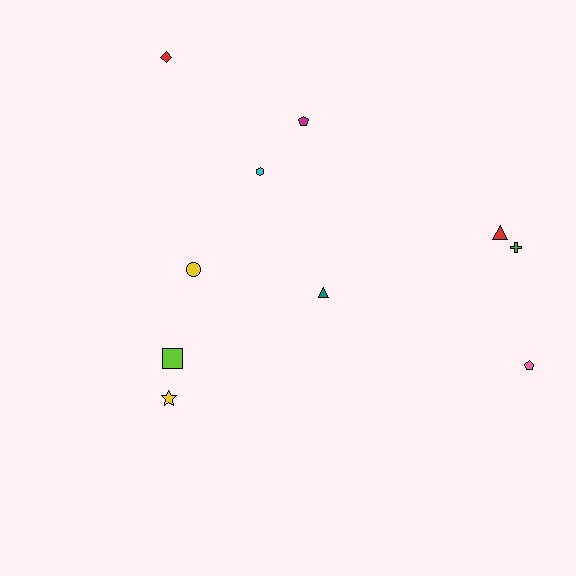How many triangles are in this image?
There are 2 triangles.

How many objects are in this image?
There are 10 objects.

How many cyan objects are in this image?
There is 1 cyan object.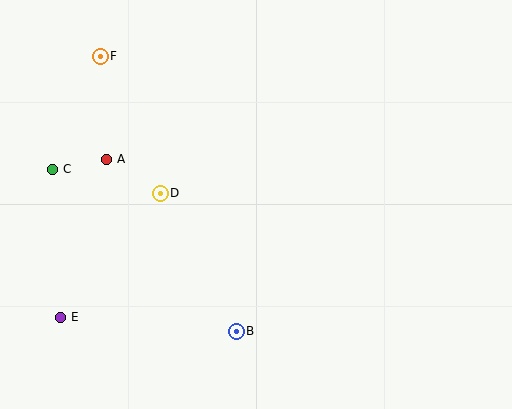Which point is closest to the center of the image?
Point D at (160, 193) is closest to the center.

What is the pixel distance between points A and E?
The distance between A and E is 164 pixels.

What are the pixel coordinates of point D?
Point D is at (160, 193).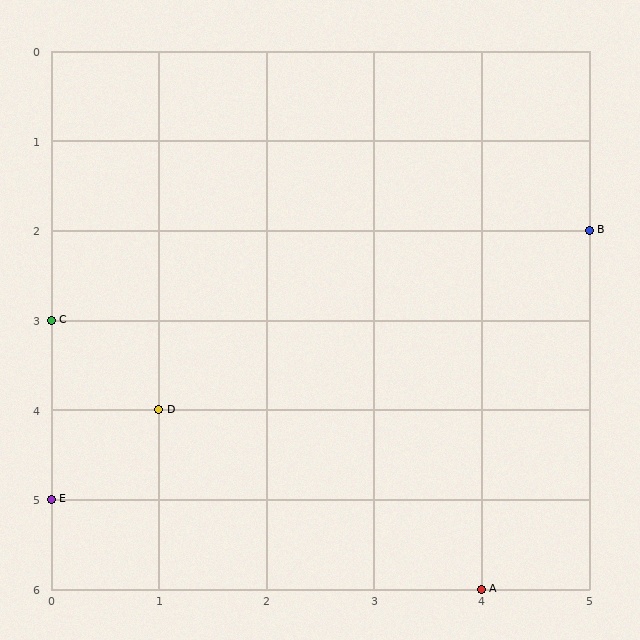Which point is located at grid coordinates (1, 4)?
Point D is at (1, 4).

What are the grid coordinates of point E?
Point E is at grid coordinates (0, 5).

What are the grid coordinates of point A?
Point A is at grid coordinates (4, 6).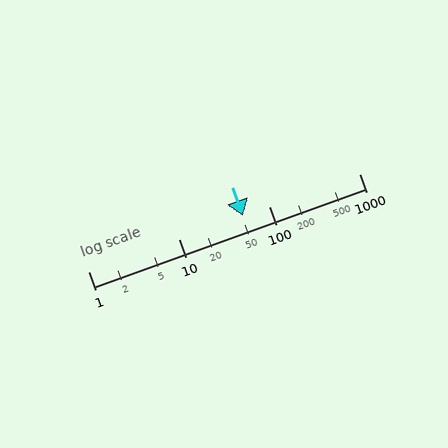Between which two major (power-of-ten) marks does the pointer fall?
The pointer is between 10 and 100.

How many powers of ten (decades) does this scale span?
The scale spans 3 decades, from 1 to 1000.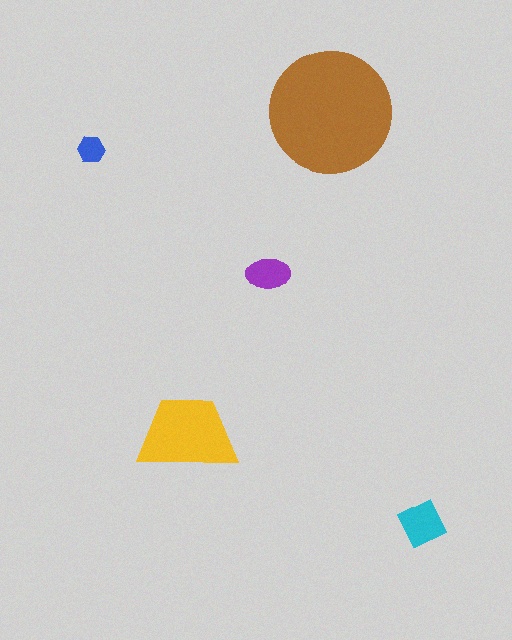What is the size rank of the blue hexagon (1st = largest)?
5th.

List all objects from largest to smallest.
The brown circle, the yellow trapezoid, the cyan square, the purple ellipse, the blue hexagon.